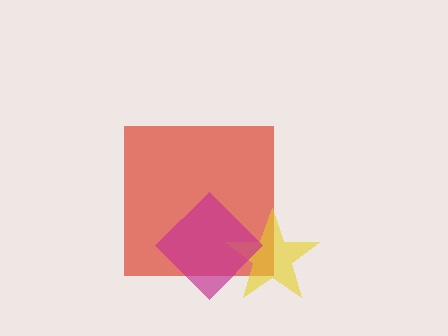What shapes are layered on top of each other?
The layered shapes are: a red square, a yellow star, a magenta diamond.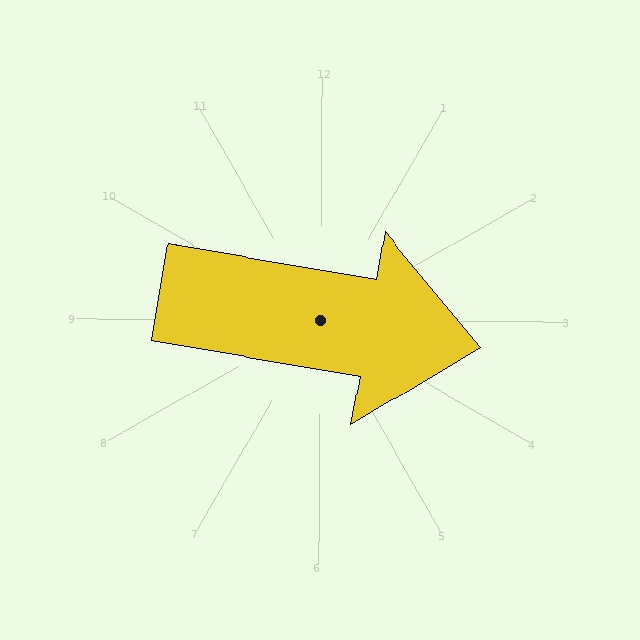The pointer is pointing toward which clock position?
Roughly 3 o'clock.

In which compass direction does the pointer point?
East.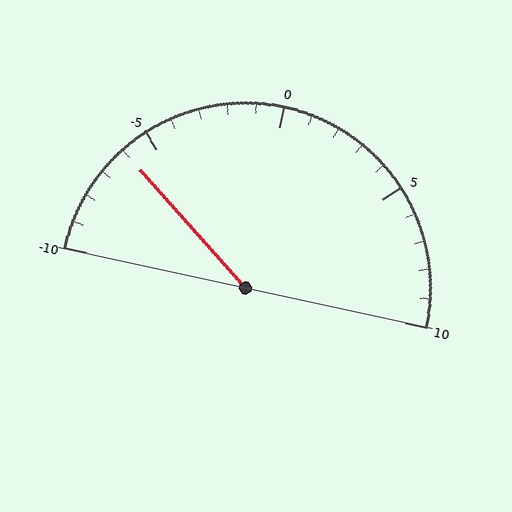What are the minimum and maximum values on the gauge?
The gauge ranges from -10 to 10.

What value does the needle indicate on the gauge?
The needle indicates approximately -6.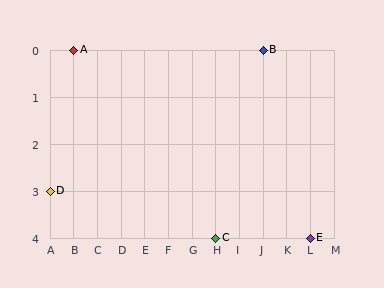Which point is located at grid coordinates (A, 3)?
Point D is at (A, 3).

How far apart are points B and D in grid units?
Points B and D are 9 columns and 3 rows apart (about 9.5 grid units diagonally).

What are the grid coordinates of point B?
Point B is at grid coordinates (J, 0).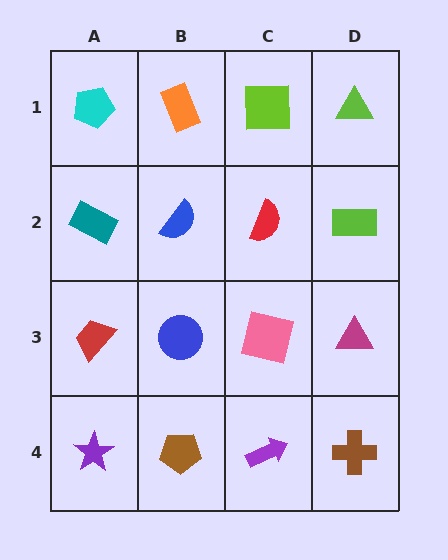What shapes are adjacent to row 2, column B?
An orange rectangle (row 1, column B), a blue circle (row 3, column B), a teal rectangle (row 2, column A), a red semicircle (row 2, column C).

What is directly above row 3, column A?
A teal rectangle.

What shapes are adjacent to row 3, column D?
A lime rectangle (row 2, column D), a brown cross (row 4, column D), a pink square (row 3, column C).